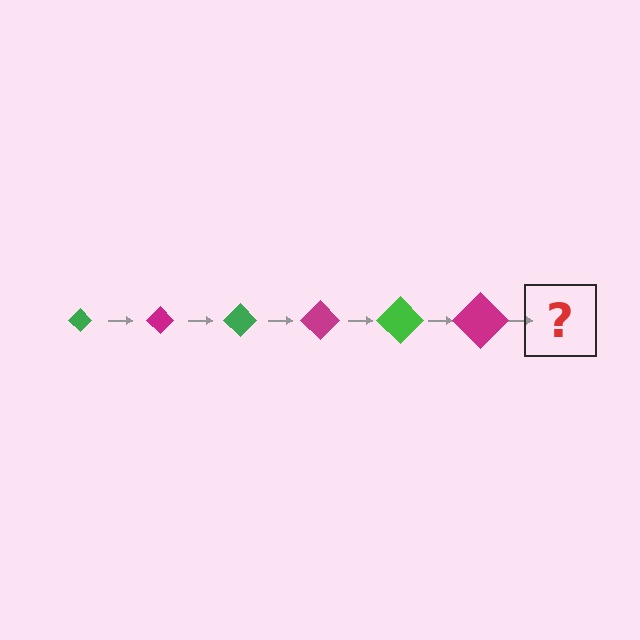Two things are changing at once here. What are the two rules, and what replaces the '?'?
The two rules are that the diamond grows larger each step and the color cycles through green and magenta. The '?' should be a green diamond, larger than the previous one.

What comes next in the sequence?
The next element should be a green diamond, larger than the previous one.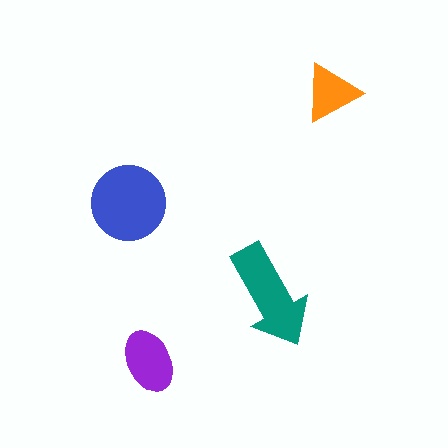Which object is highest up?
The orange triangle is topmost.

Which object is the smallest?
The orange triangle.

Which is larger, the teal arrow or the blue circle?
The blue circle.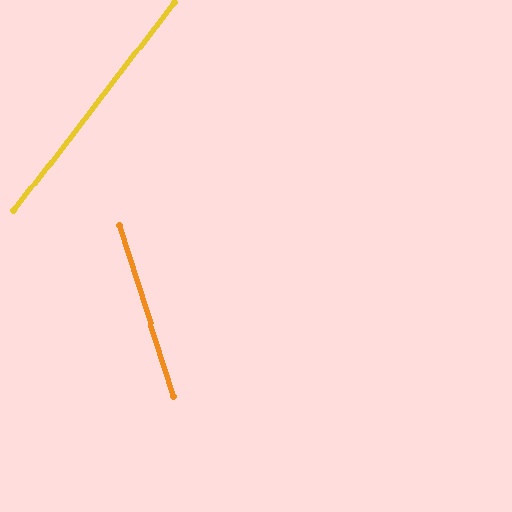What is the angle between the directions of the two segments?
Approximately 55 degrees.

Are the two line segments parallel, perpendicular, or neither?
Neither parallel nor perpendicular — they differ by about 55°.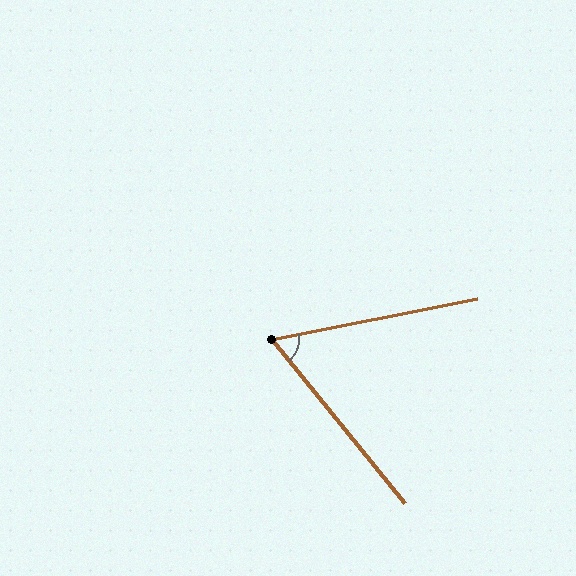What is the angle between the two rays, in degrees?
Approximately 62 degrees.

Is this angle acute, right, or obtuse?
It is acute.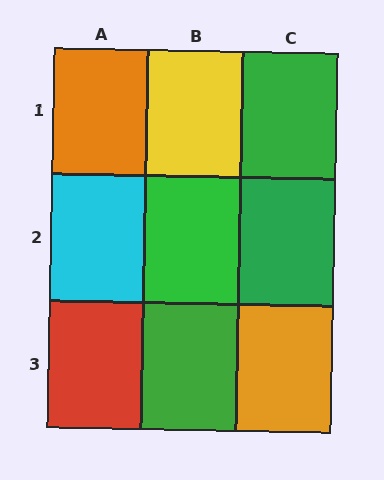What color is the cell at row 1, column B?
Yellow.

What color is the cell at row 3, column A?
Red.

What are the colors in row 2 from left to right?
Cyan, green, green.